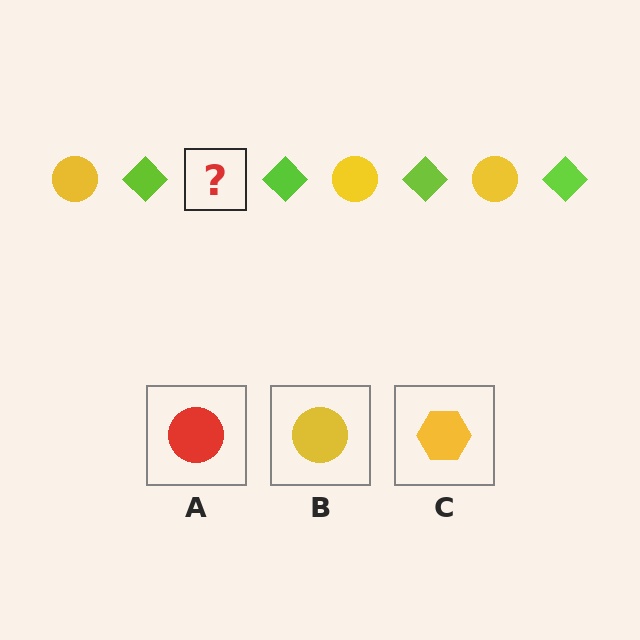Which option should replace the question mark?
Option B.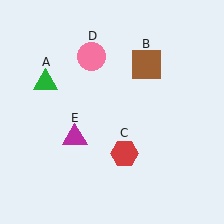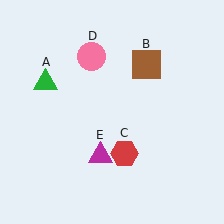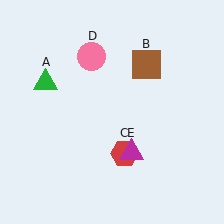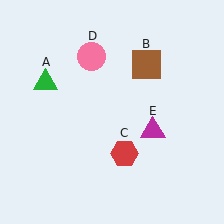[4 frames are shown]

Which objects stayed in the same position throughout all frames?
Green triangle (object A) and brown square (object B) and red hexagon (object C) and pink circle (object D) remained stationary.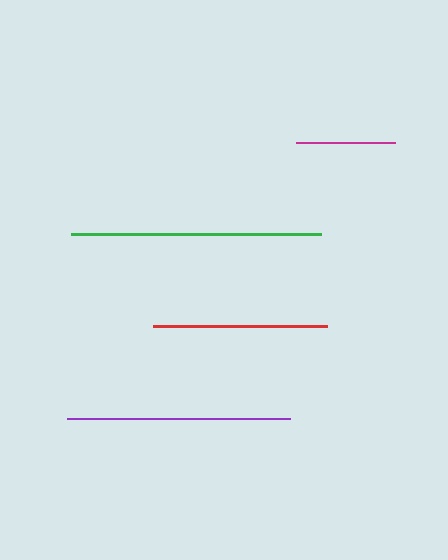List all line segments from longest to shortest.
From longest to shortest: green, purple, red, magenta.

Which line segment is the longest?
The green line is the longest at approximately 250 pixels.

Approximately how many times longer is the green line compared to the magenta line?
The green line is approximately 2.5 times the length of the magenta line.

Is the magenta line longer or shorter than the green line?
The green line is longer than the magenta line.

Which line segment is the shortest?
The magenta line is the shortest at approximately 99 pixels.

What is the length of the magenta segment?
The magenta segment is approximately 99 pixels long.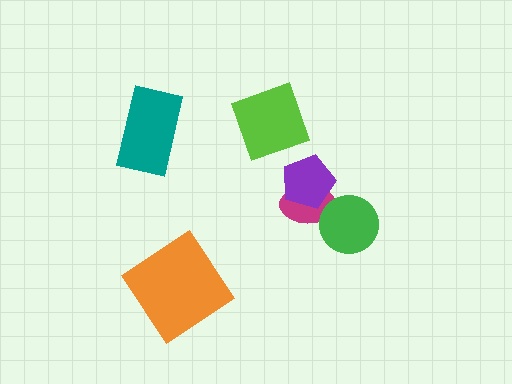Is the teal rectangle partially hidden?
No, no other shape covers it.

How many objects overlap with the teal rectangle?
0 objects overlap with the teal rectangle.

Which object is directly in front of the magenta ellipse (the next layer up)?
The purple pentagon is directly in front of the magenta ellipse.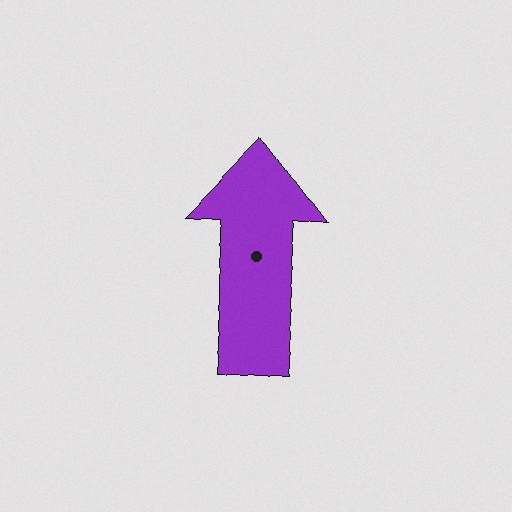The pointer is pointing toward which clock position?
Roughly 12 o'clock.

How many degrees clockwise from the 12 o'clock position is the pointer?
Approximately 4 degrees.